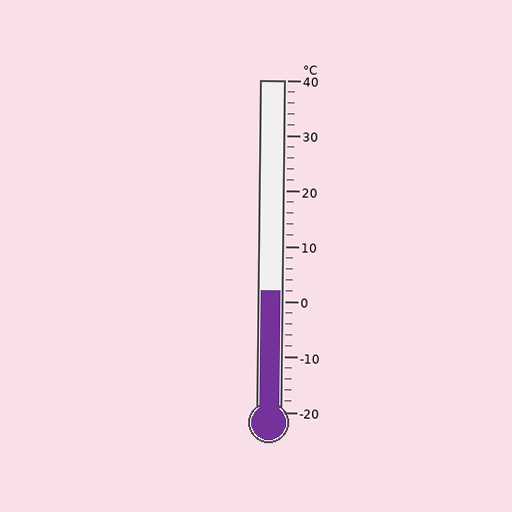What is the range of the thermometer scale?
The thermometer scale ranges from -20°C to 40°C.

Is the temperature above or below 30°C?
The temperature is below 30°C.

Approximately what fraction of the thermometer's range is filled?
The thermometer is filled to approximately 35% of its range.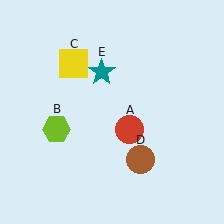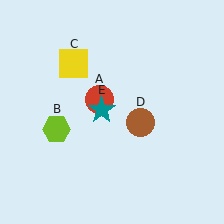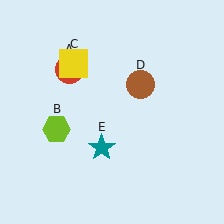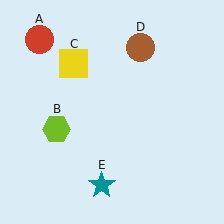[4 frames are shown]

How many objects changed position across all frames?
3 objects changed position: red circle (object A), brown circle (object D), teal star (object E).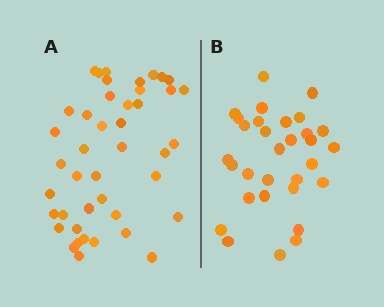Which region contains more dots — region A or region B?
Region A (the left region) has more dots.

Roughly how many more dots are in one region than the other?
Region A has roughly 12 or so more dots than region B.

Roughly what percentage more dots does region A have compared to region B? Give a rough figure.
About 40% more.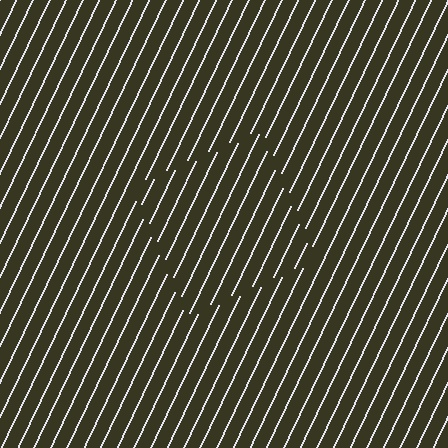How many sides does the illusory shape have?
4 sides — the line-ends trace a square.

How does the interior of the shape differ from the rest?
The interior of the shape contains the same grating, shifted by half a period — the contour is defined by the phase discontinuity where line-ends from the inner and outer gratings abut.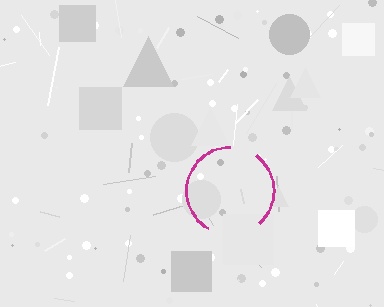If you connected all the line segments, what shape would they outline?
They would outline a circle.